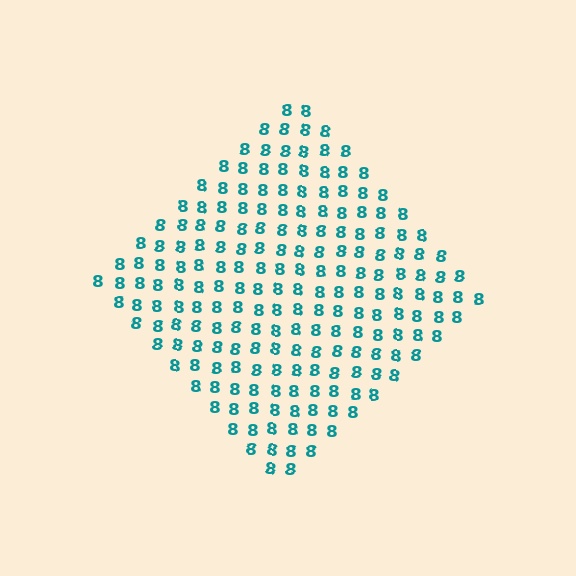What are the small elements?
The small elements are digit 8's.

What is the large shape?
The large shape is a diamond.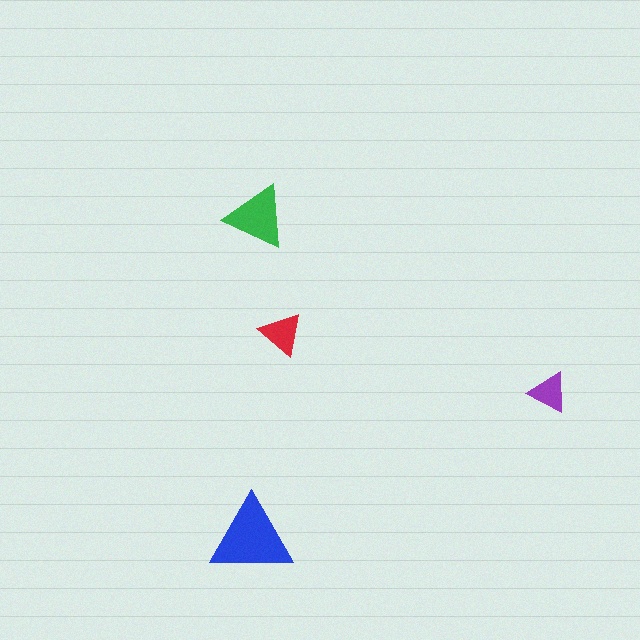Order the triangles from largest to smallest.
the blue one, the green one, the red one, the purple one.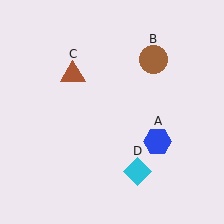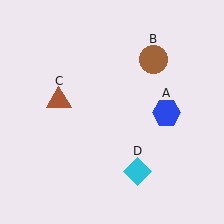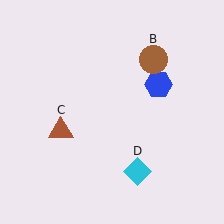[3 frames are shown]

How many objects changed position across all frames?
2 objects changed position: blue hexagon (object A), brown triangle (object C).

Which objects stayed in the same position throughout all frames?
Brown circle (object B) and cyan diamond (object D) remained stationary.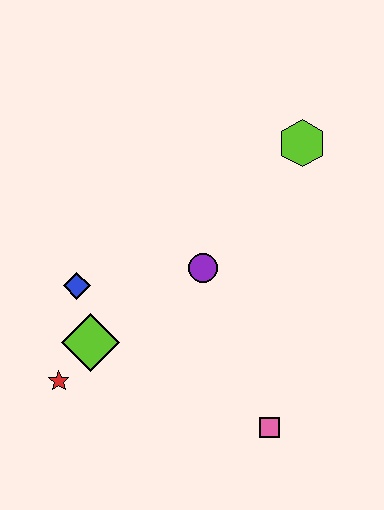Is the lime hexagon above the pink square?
Yes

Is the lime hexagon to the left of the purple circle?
No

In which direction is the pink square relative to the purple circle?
The pink square is below the purple circle.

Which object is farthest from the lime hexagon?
The red star is farthest from the lime hexagon.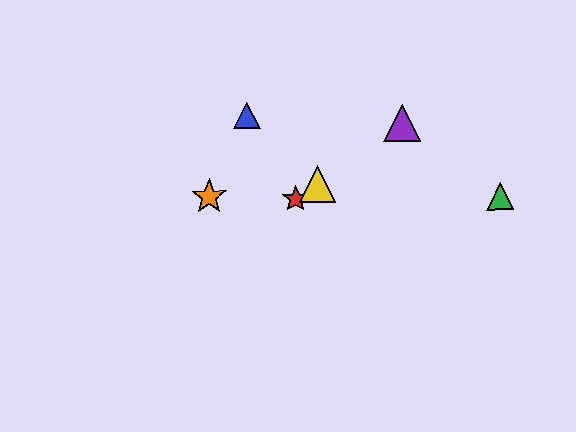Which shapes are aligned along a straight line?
The red star, the yellow triangle, the purple triangle are aligned along a straight line.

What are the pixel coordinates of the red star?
The red star is at (295, 199).